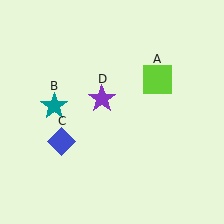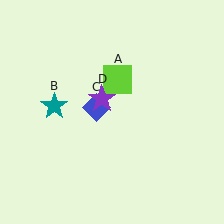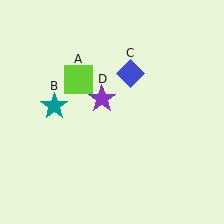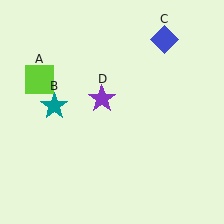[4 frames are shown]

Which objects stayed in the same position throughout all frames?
Teal star (object B) and purple star (object D) remained stationary.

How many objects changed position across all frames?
2 objects changed position: lime square (object A), blue diamond (object C).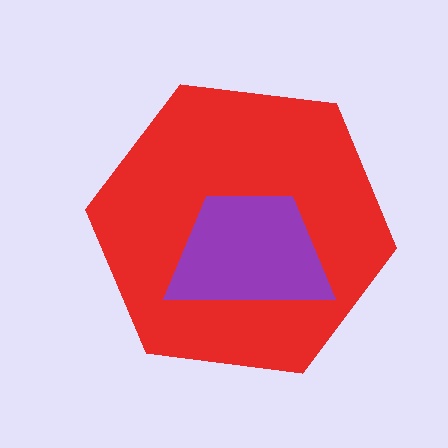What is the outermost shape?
The red hexagon.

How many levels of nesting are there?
2.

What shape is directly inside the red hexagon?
The purple trapezoid.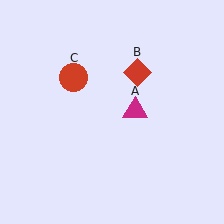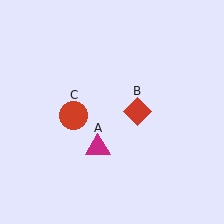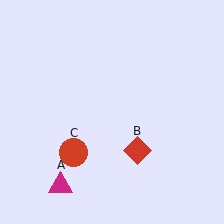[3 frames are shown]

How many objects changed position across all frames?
3 objects changed position: magenta triangle (object A), red diamond (object B), red circle (object C).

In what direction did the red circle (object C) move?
The red circle (object C) moved down.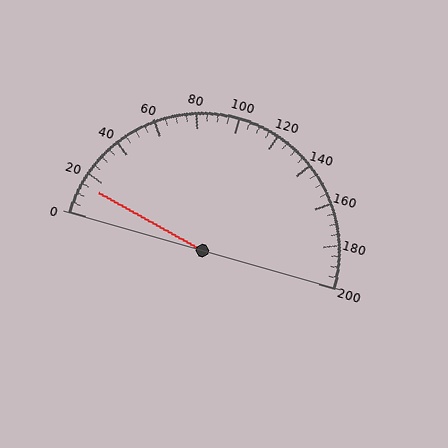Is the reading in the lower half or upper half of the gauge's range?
The reading is in the lower half of the range (0 to 200).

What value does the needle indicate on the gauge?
The needle indicates approximately 15.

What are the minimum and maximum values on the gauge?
The gauge ranges from 0 to 200.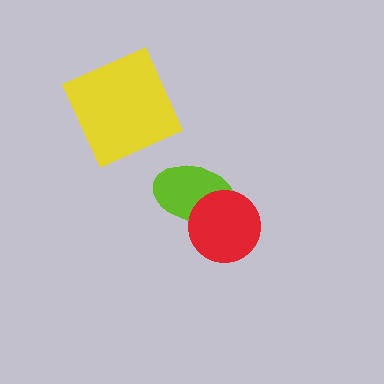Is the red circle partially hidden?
No, no other shape covers it.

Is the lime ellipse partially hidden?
Yes, it is partially covered by another shape.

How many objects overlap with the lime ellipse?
1 object overlaps with the lime ellipse.